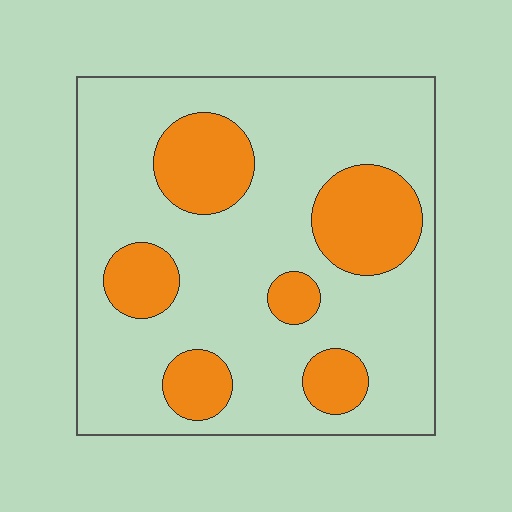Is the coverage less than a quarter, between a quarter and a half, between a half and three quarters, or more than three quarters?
Between a quarter and a half.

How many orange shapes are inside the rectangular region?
6.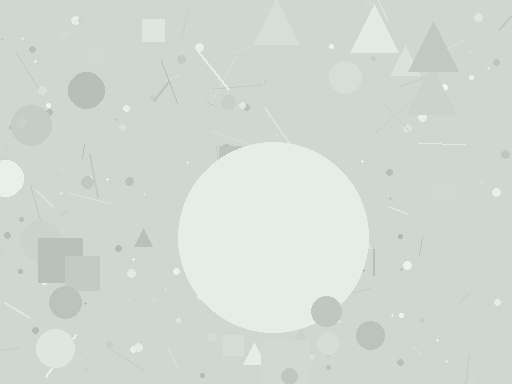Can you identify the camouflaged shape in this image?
The camouflaged shape is a circle.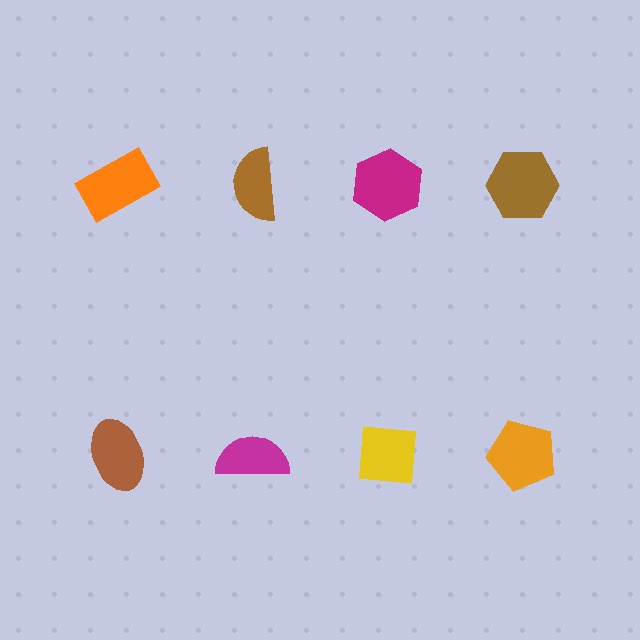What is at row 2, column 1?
A brown ellipse.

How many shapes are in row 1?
4 shapes.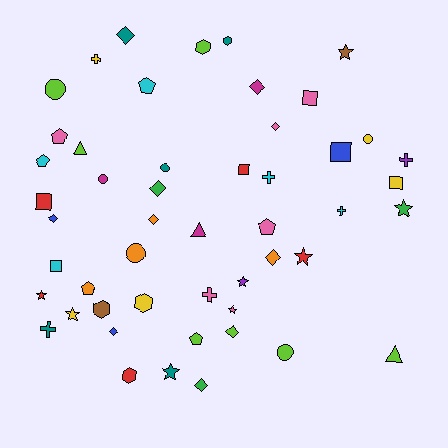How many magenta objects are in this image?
There are 3 magenta objects.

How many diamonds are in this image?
There are 10 diamonds.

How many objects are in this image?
There are 50 objects.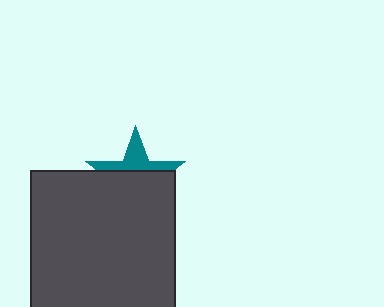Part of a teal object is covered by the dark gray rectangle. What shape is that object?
It is a star.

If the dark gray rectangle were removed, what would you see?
You would see the complete teal star.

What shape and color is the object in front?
The object in front is a dark gray rectangle.